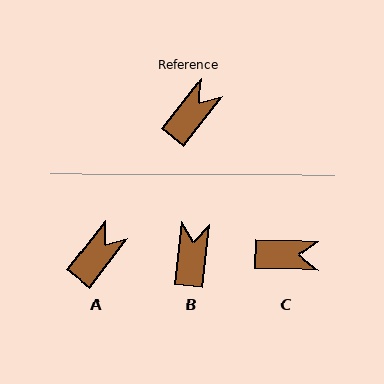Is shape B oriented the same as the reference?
No, it is off by about 31 degrees.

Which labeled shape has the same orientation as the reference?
A.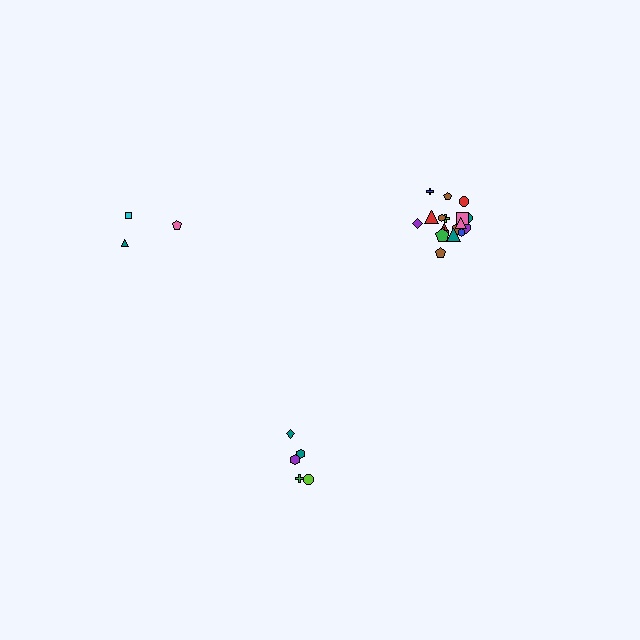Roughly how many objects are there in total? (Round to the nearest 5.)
Roughly 25 objects in total.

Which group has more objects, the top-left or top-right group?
The top-right group.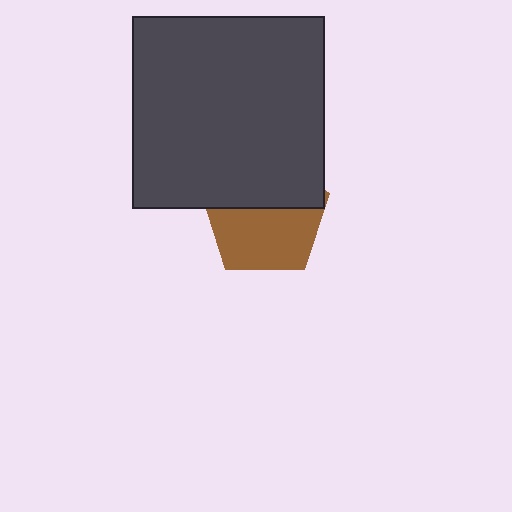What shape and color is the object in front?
The object in front is a dark gray square.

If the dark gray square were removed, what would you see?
You would see the complete brown pentagon.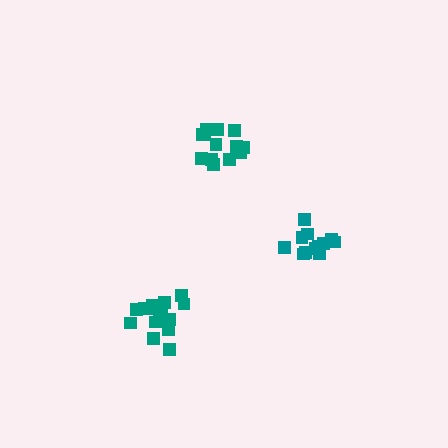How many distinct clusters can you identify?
There are 3 distinct clusters.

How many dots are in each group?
Group 1: 17 dots, Group 2: 15 dots, Group 3: 13 dots (45 total).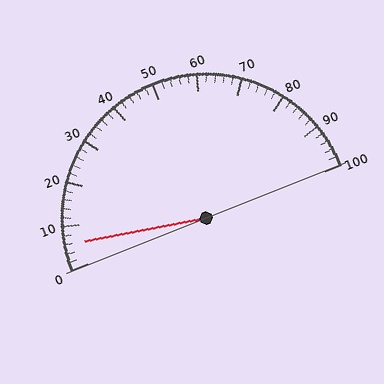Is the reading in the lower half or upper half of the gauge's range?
The reading is in the lower half of the range (0 to 100).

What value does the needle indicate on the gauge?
The needle indicates approximately 6.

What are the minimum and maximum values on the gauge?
The gauge ranges from 0 to 100.